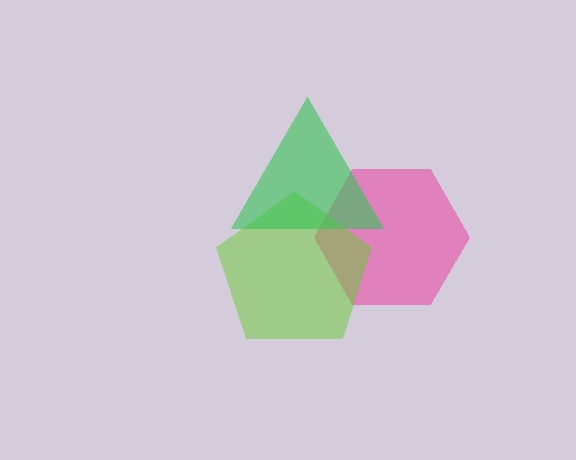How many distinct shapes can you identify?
There are 3 distinct shapes: a pink hexagon, a lime pentagon, a green triangle.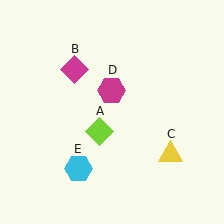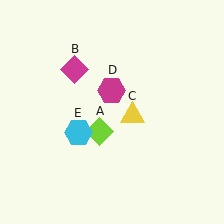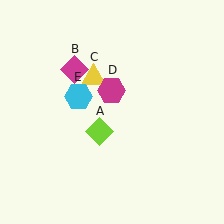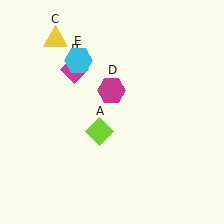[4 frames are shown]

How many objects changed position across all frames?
2 objects changed position: yellow triangle (object C), cyan hexagon (object E).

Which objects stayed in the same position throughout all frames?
Lime diamond (object A) and magenta diamond (object B) and magenta hexagon (object D) remained stationary.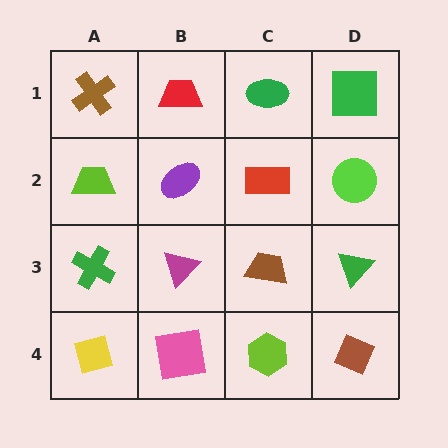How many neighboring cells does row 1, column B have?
3.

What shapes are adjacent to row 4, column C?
A brown trapezoid (row 3, column C), a pink square (row 4, column B), a brown diamond (row 4, column D).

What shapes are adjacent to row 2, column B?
A red trapezoid (row 1, column B), a magenta triangle (row 3, column B), a lime trapezoid (row 2, column A), a red rectangle (row 2, column C).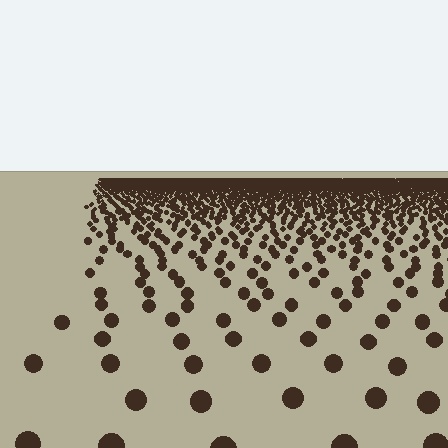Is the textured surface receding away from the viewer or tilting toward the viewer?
The surface is receding away from the viewer. Texture elements get smaller and denser toward the top.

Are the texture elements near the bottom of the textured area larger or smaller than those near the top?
Larger. Near the bottom, elements are closer to the viewer and appear at a bigger on-screen size.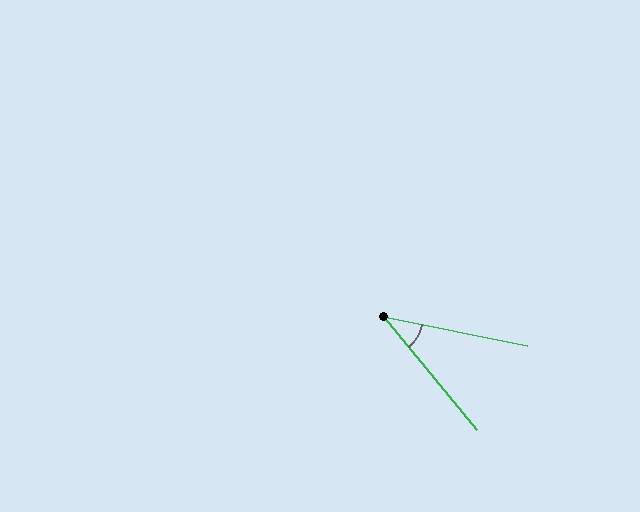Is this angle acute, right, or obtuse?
It is acute.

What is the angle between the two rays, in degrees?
Approximately 39 degrees.